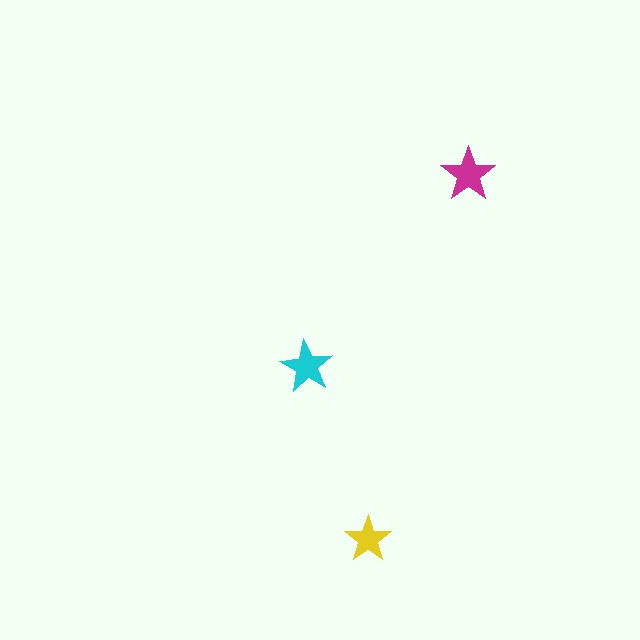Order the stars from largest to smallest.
the magenta one, the cyan one, the yellow one.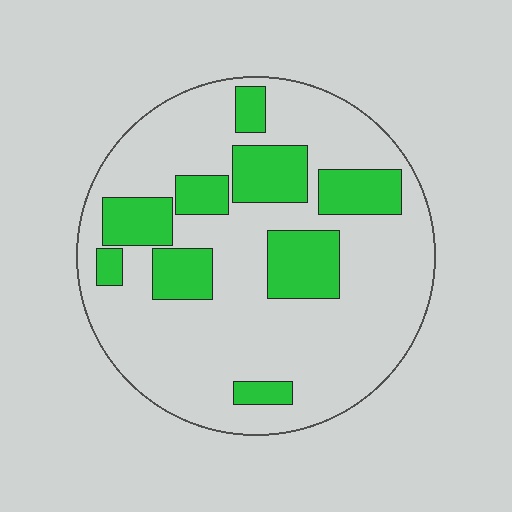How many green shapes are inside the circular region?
9.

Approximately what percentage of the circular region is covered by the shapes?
Approximately 25%.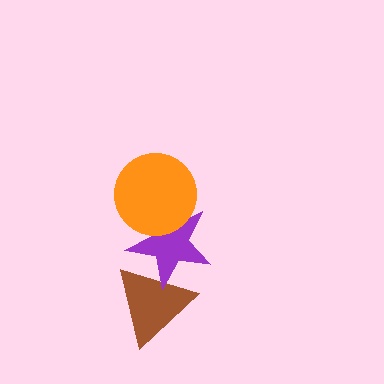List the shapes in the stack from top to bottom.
From top to bottom: the orange circle, the purple star, the brown triangle.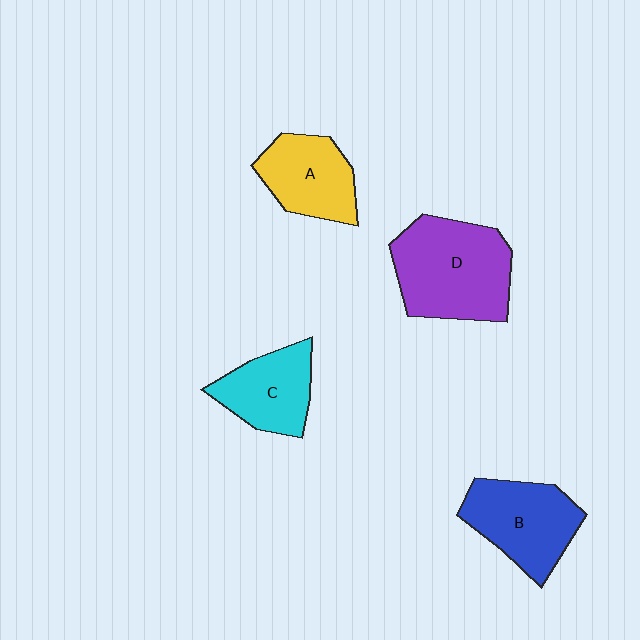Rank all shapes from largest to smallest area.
From largest to smallest: D (purple), B (blue), A (yellow), C (cyan).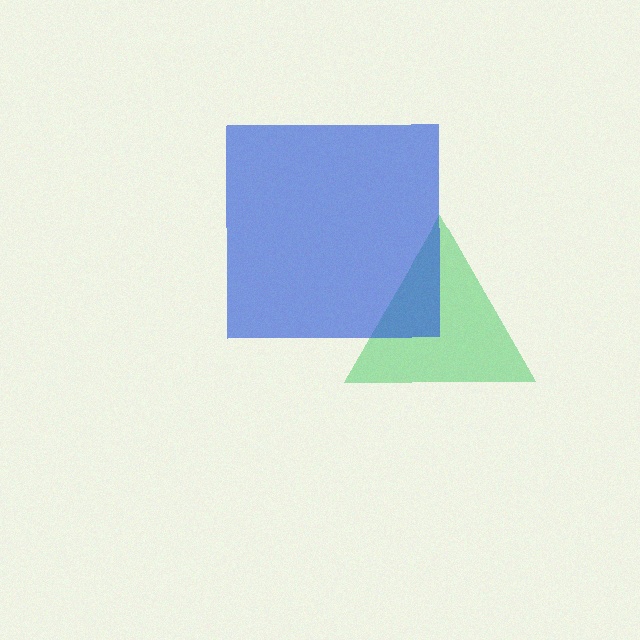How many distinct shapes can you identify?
There are 2 distinct shapes: a green triangle, a blue square.